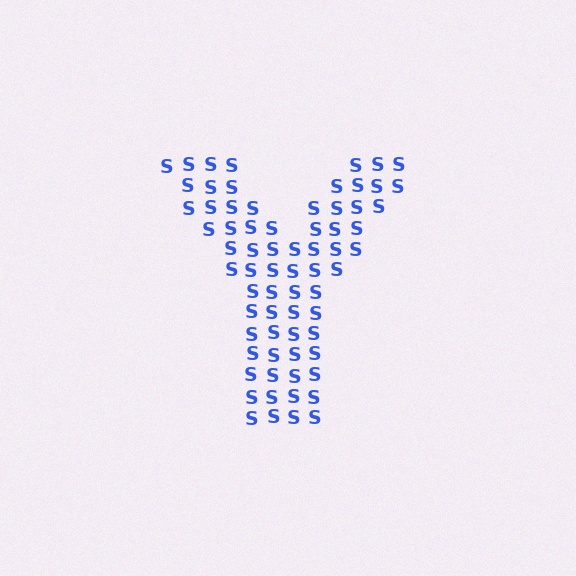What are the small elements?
The small elements are letter S's.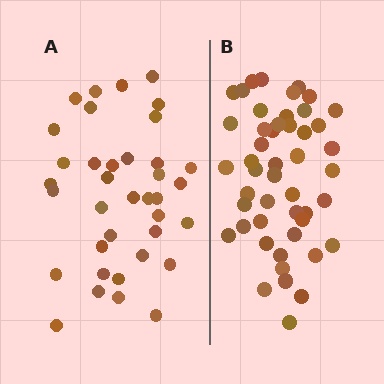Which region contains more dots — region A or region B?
Region B (the right region) has more dots.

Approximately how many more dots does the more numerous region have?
Region B has roughly 12 or so more dots than region A.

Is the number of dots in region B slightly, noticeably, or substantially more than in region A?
Region B has noticeably more, but not dramatically so. The ratio is roughly 1.3 to 1.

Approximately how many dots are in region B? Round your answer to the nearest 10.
About 50 dots. (The exact count is 48, which rounds to 50.)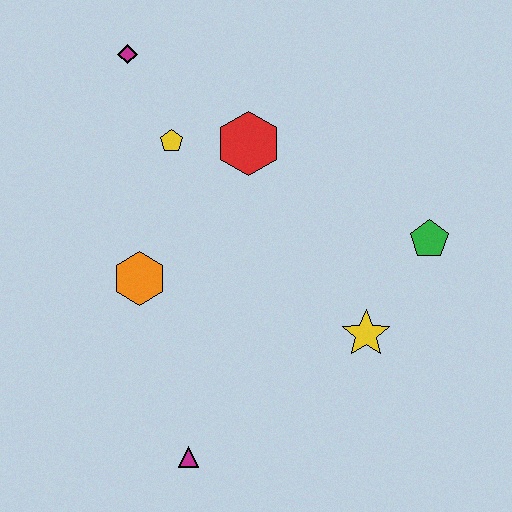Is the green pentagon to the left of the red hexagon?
No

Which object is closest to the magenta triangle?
The orange hexagon is closest to the magenta triangle.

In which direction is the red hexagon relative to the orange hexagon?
The red hexagon is above the orange hexagon.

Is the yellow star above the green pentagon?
No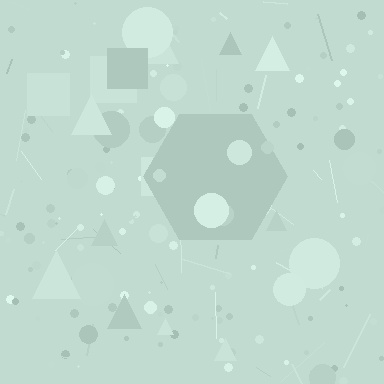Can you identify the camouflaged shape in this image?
The camouflaged shape is a hexagon.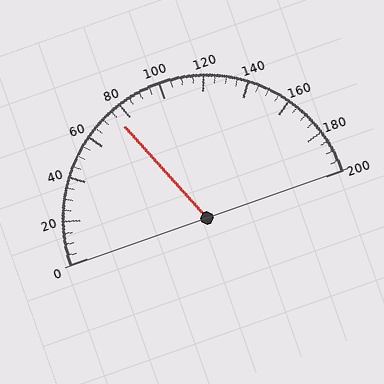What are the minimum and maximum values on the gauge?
The gauge ranges from 0 to 200.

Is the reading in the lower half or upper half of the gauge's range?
The reading is in the lower half of the range (0 to 200).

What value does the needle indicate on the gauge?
The needle indicates approximately 75.